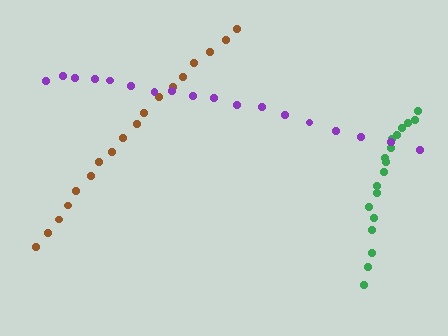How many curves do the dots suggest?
There are 3 distinct paths.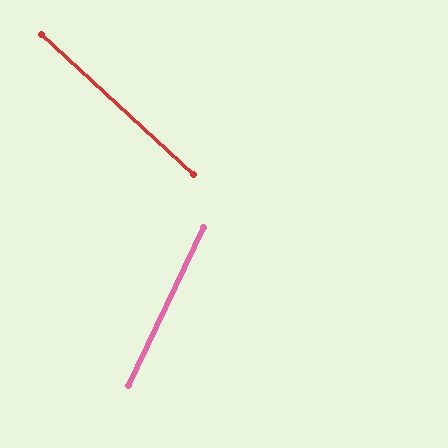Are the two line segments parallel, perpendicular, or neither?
Neither parallel nor perpendicular — they differ by about 73°.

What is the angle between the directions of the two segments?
Approximately 73 degrees.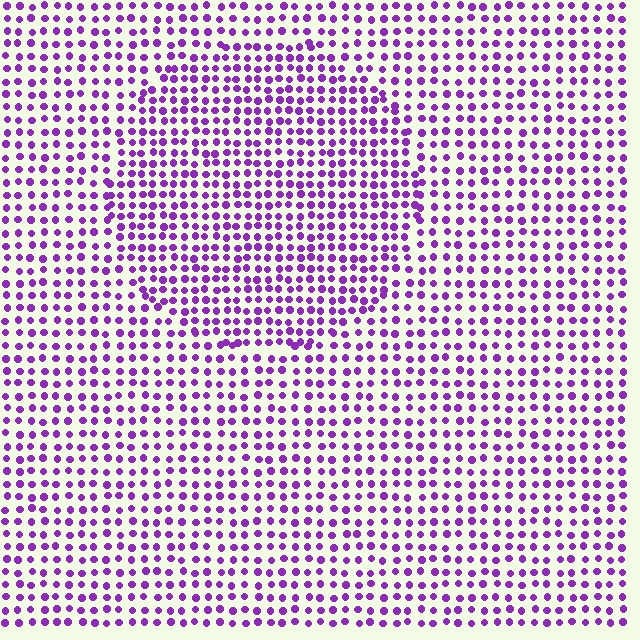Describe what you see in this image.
The image contains small purple elements arranged at two different densities. A circle-shaped region is visible where the elements are more densely packed than the surrounding area.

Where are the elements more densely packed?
The elements are more densely packed inside the circle boundary.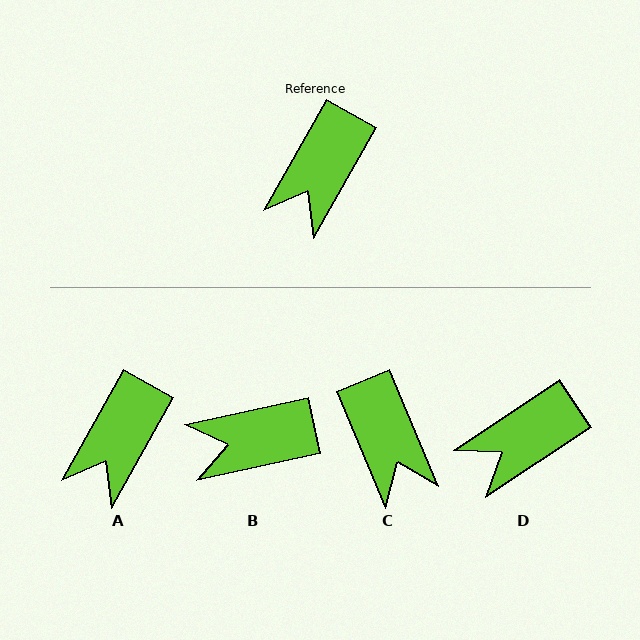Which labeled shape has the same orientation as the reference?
A.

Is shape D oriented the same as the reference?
No, it is off by about 27 degrees.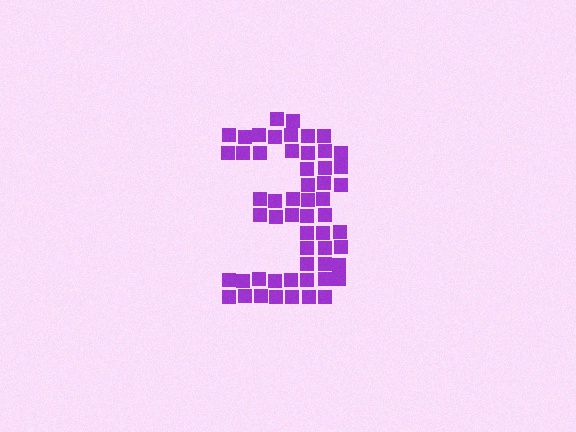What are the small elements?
The small elements are squares.